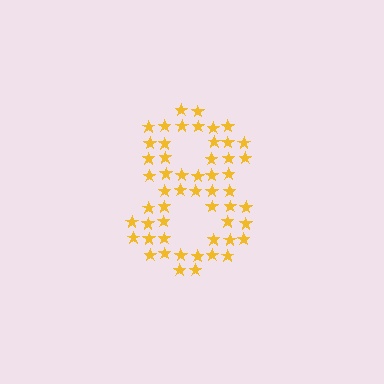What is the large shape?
The large shape is the digit 8.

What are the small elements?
The small elements are stars.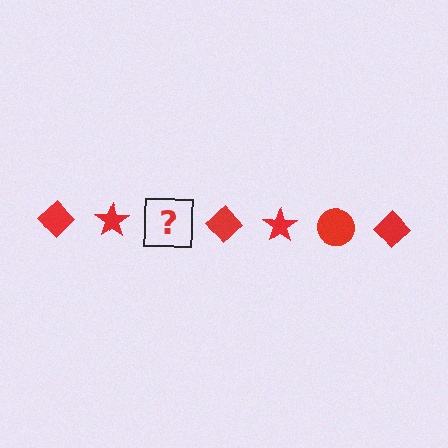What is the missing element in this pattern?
The missing element is a red circle.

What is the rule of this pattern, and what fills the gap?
The rule is that the pattern cycles through diamond, star, circle shapes in red. The gap should be filled with a red circle.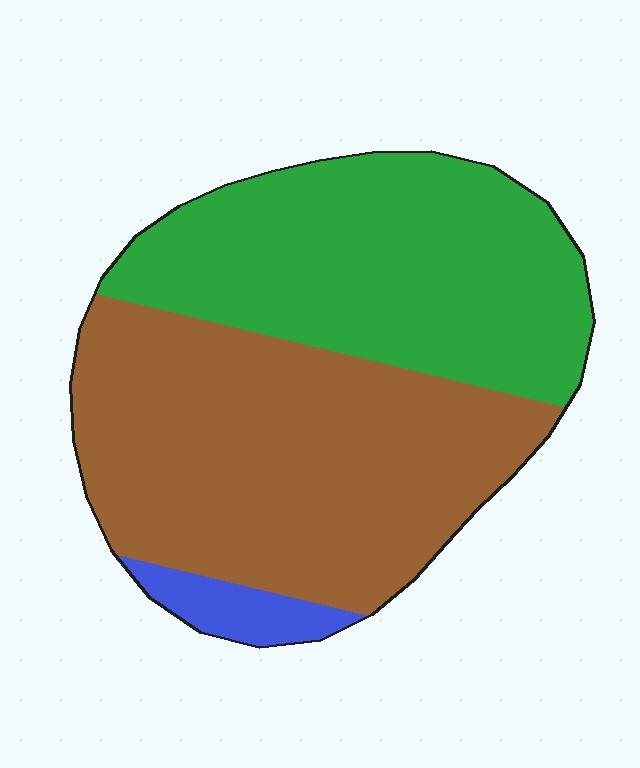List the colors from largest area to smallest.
From largest to smallest: brown, green, blue.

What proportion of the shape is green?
Green covers around 45% of the shape.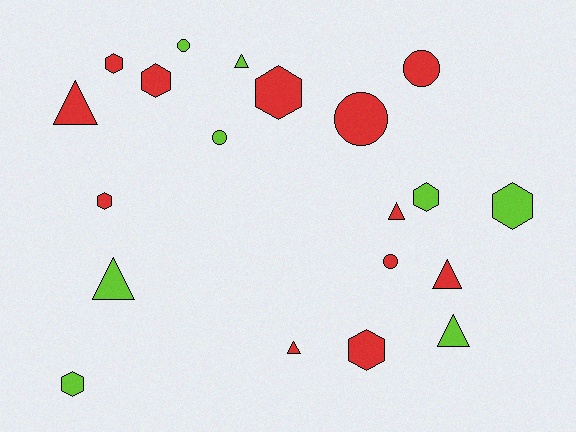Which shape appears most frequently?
Hexagon, with 8 objects.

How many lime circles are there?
There are 2 lime circles.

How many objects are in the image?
There are 20 objects.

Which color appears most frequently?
Red, with 12 objects.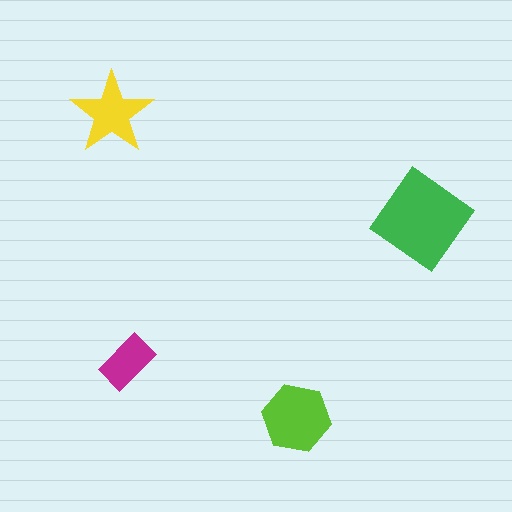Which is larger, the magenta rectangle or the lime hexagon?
The lime hexagon.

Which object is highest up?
The yellow star is topmost.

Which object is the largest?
The green diamond.